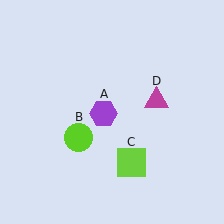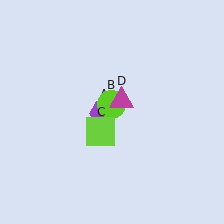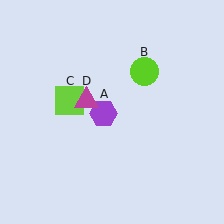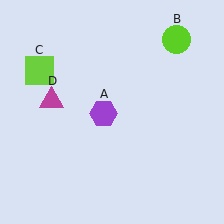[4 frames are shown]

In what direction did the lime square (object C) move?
The lime square (object C) moved up and to the left.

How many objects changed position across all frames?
3 objects changed position: lime circle (object B), lime square (object C), magenta triangle (object D).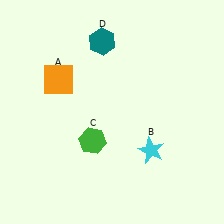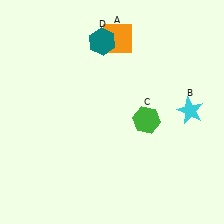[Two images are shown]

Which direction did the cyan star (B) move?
The cyan star (B) moved up.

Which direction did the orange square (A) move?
The orange square (A) moved right.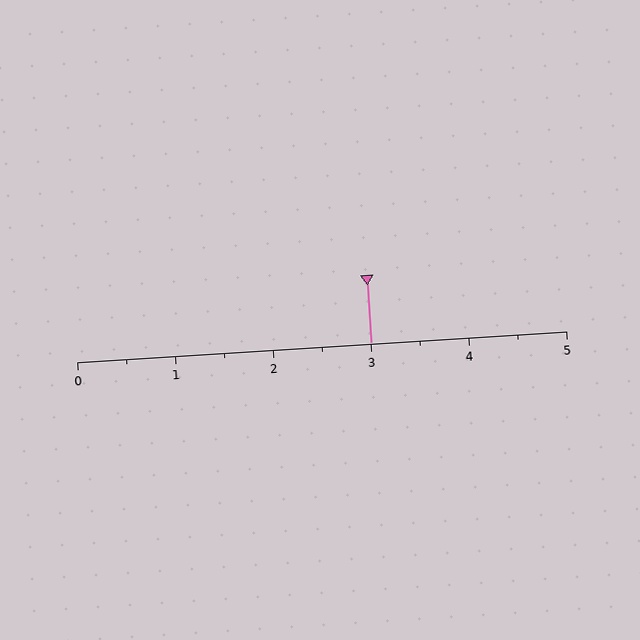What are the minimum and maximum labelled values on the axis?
The axis runs from 0 to 5.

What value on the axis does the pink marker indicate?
The marker indicates approximately 3.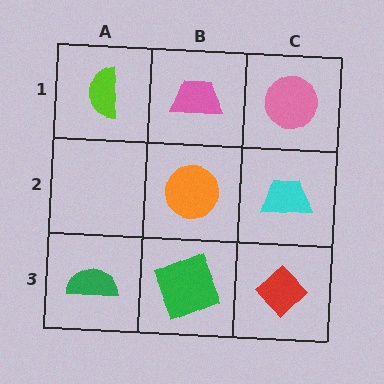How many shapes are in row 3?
3 shapes.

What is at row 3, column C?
A red diamond.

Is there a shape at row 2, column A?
No, that cell is empty.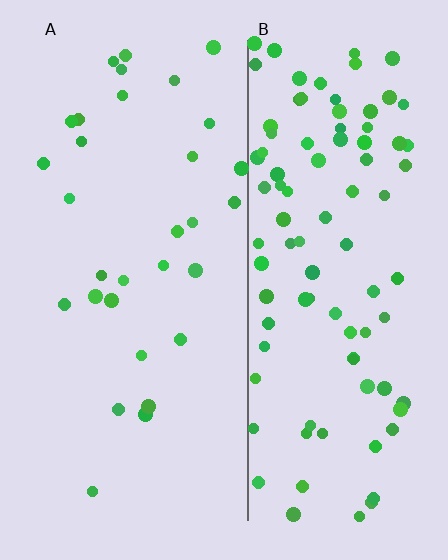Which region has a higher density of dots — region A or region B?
B (the right).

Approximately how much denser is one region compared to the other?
Approximately 3.2× — region B over region A.